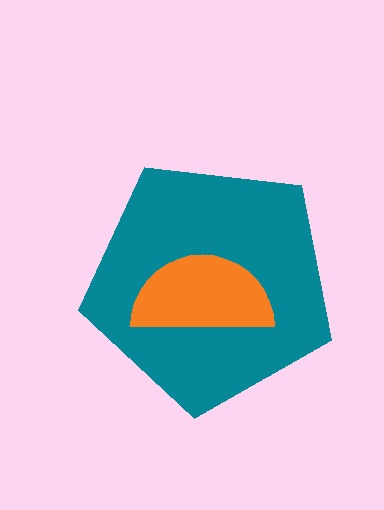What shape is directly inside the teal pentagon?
The orange semicircle.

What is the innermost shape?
The orange semicircle.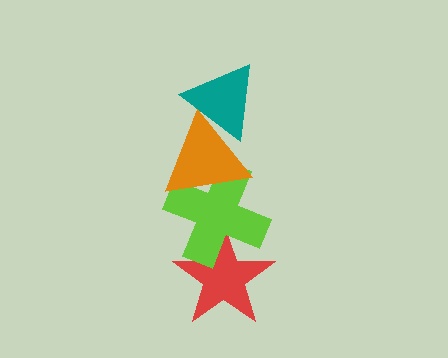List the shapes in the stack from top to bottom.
From top to bottom: the teal triangle, the orange triangle, the lime cross, the red star.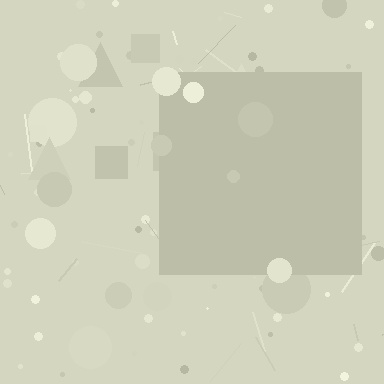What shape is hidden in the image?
A square is hidden in the image.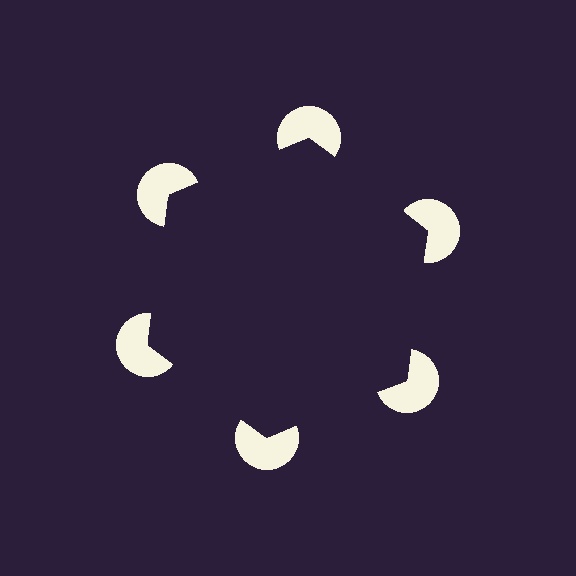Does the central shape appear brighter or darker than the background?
It typically appears slightly darker than the background, even though no actual brightness change is drawn.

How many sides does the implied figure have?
6 sides.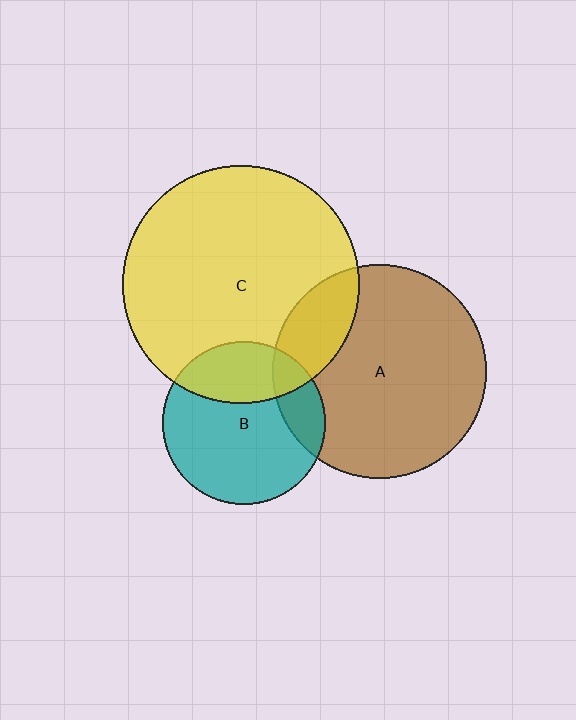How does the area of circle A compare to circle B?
Approximately 1.7 times.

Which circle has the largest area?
Circle C (yellow).